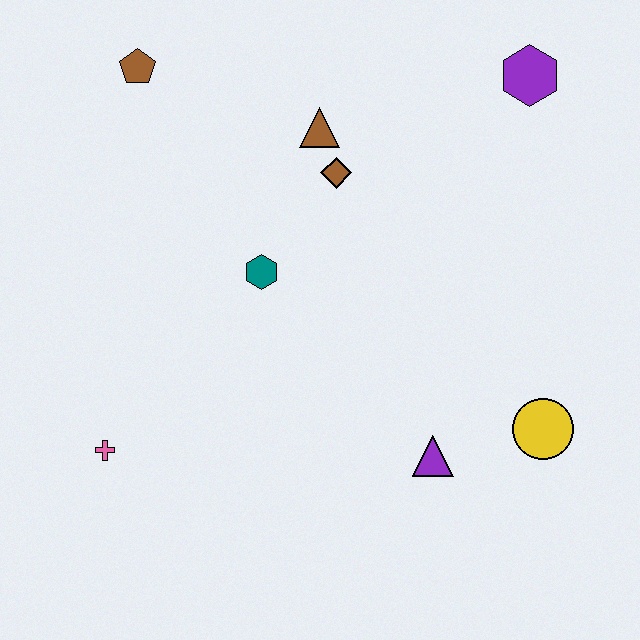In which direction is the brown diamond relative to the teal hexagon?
The brown diamond is above the teal hexagon.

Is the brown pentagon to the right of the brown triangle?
No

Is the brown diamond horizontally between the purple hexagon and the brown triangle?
Yes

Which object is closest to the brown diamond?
The brown triangle is closest to the brown diamond.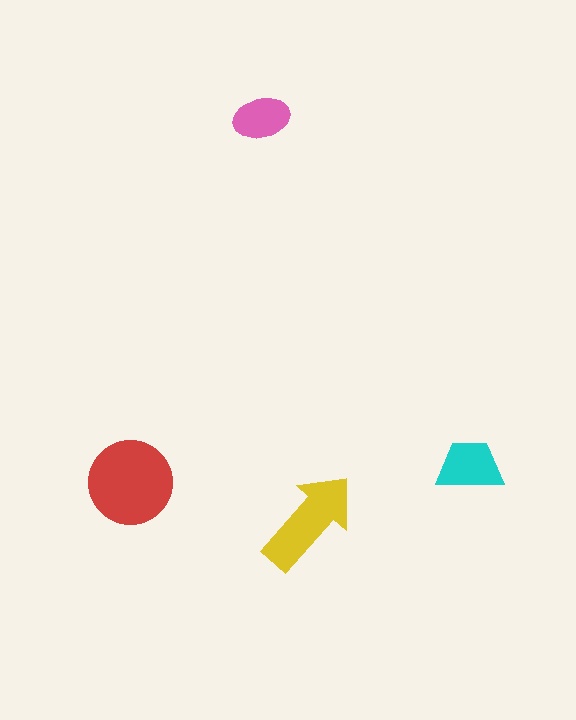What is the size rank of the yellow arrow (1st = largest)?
2nd.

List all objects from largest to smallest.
The red circle, the yellow arrow, the cyan trapezoid, the pink ellipse.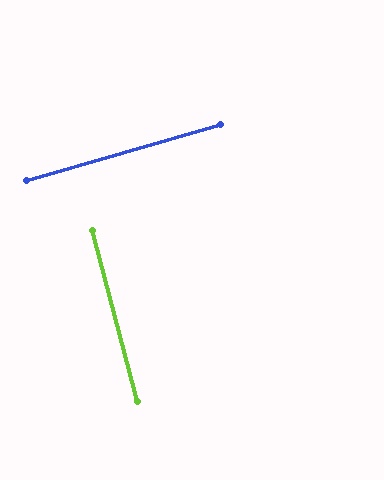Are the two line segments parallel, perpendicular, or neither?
Perpendicular — they meet at approximately 88°.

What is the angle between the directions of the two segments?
Approximately 88 degrees.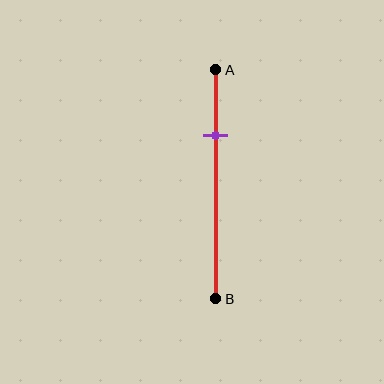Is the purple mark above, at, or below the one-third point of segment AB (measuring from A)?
The purple mark is above the one-third point of segment AB.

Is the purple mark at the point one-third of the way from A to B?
No, the mark is at about 30% from A, not at the 33% one-third point.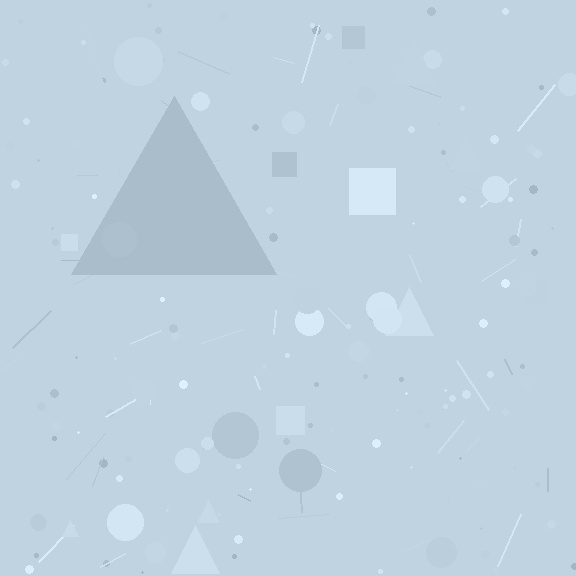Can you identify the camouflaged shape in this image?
The camouflaged shape is a triangle.